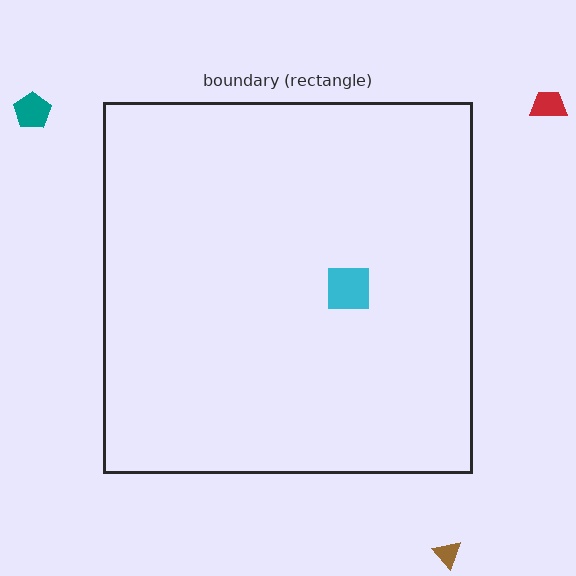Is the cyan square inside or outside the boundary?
Inside.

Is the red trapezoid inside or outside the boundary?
Outside.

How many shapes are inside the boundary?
1 inside, 3 outside.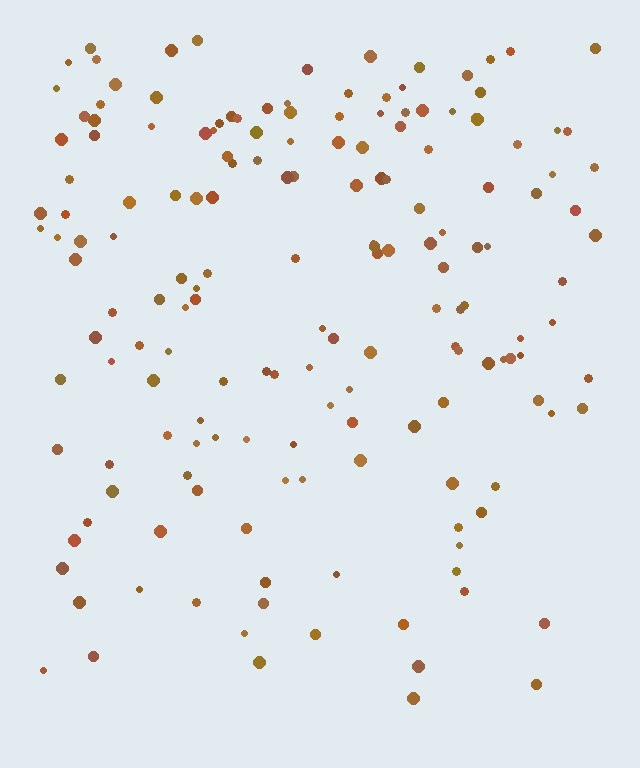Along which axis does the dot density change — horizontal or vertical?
Vertical.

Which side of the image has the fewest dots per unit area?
The bottom.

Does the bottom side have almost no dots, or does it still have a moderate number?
Still a moderate number, just noticeably fewer than the top.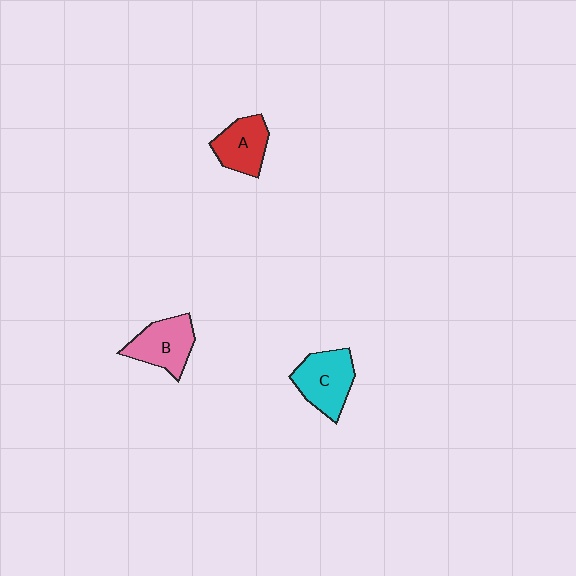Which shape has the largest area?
Shape C (cyan).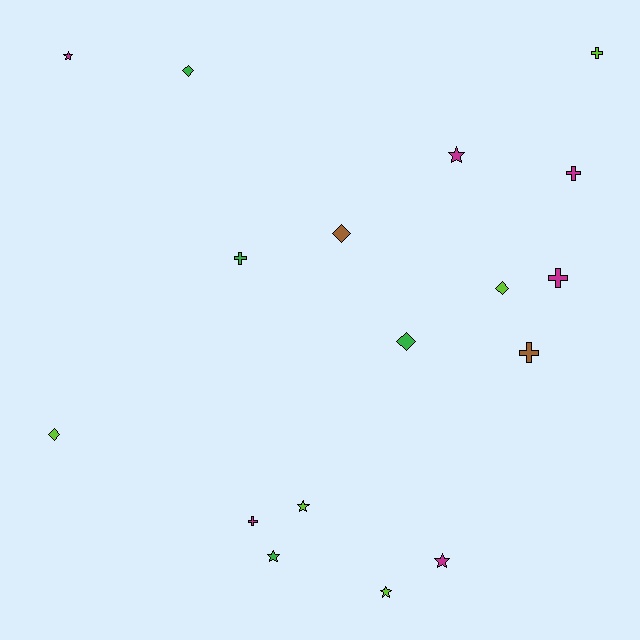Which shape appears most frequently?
Star, with 6 objects.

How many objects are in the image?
There are 17 objects.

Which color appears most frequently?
Magenta, with 6 objects.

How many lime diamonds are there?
There are 2 lime diamonds.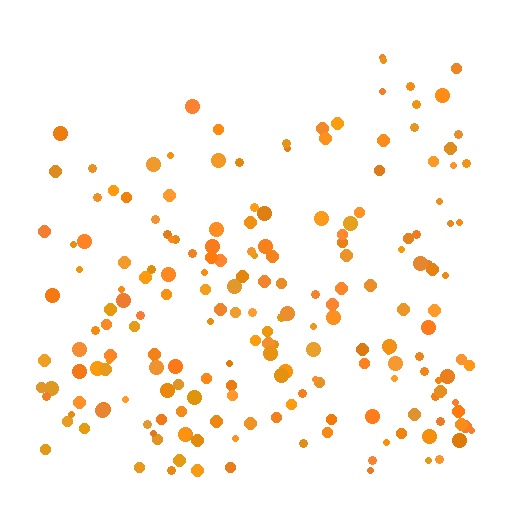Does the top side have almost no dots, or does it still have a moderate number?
Still a moderate number, just noticeably fewer than the bottom.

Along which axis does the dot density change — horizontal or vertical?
Vertical.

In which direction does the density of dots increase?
From top to bottom, with the bottom side densest.